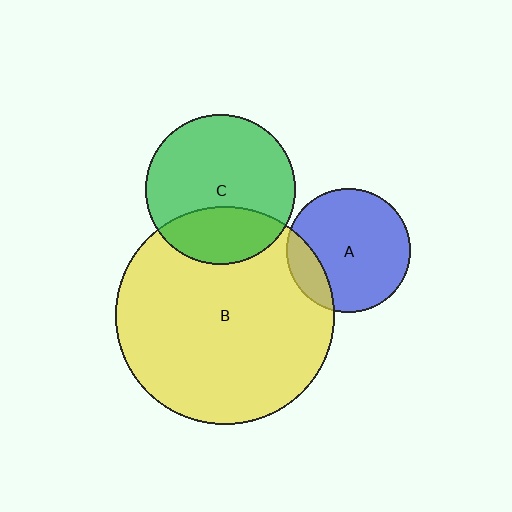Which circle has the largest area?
Circle B (yellow).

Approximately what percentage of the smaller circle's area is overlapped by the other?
Approximately 30%.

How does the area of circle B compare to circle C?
Approximately 2.1 times.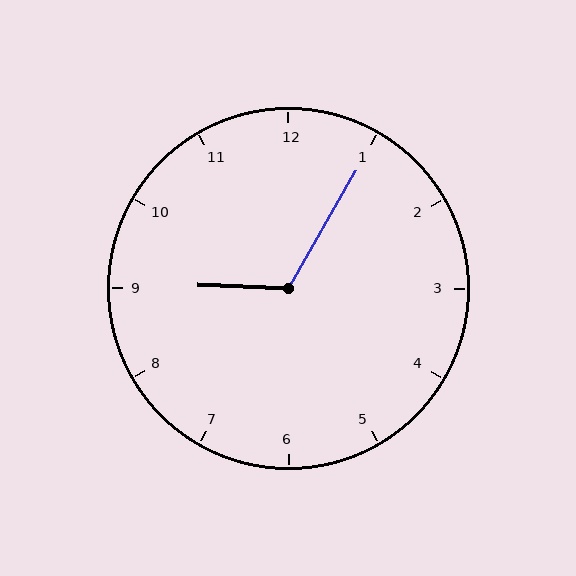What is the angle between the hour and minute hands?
Approximately 118 degrees.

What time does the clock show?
9:05.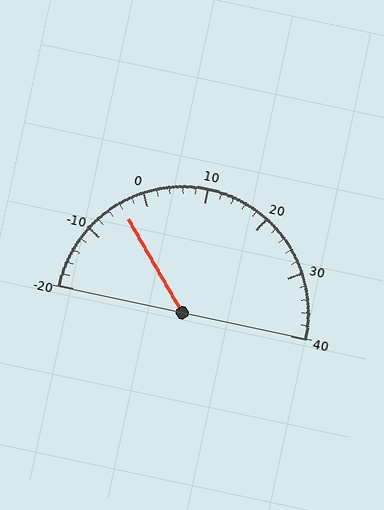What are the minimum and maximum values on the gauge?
The gauge ranges from -20 to 40.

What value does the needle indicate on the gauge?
The needle indicates approximately -4.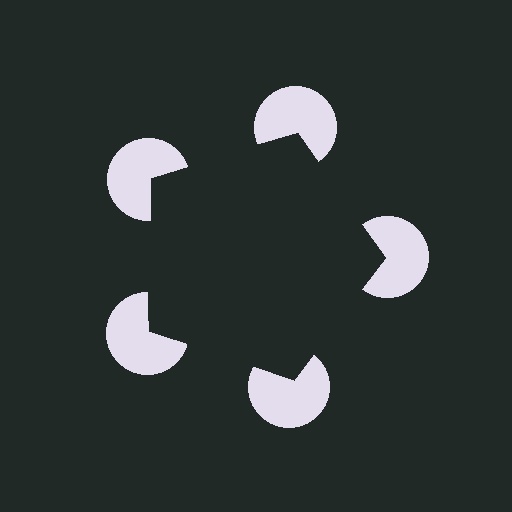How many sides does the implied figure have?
5 sides.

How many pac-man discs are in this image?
There are 5 — one at each vertex of the illusory pentagon.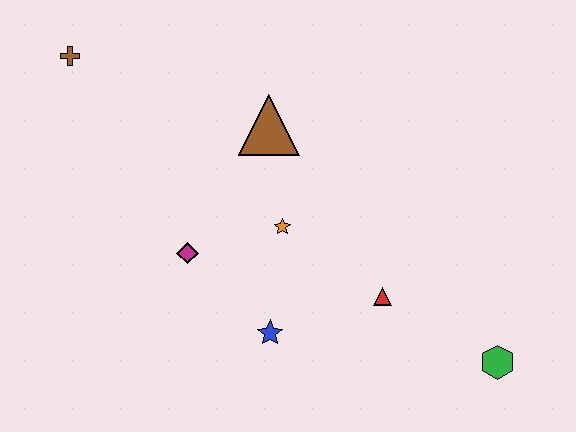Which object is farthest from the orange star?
The brown cross is farthest from the orange star.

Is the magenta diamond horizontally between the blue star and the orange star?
No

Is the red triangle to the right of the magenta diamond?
Yes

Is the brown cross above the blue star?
Yes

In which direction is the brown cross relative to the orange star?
The brown cross is to the left of the orange star.